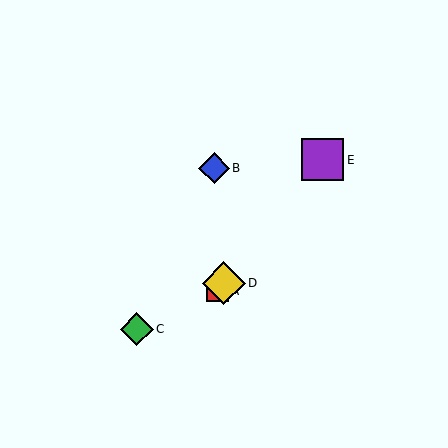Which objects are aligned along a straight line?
Objects A, D, E are aligned along a straight line.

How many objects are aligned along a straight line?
3 objects (A, D, E) are aligned along a straight line.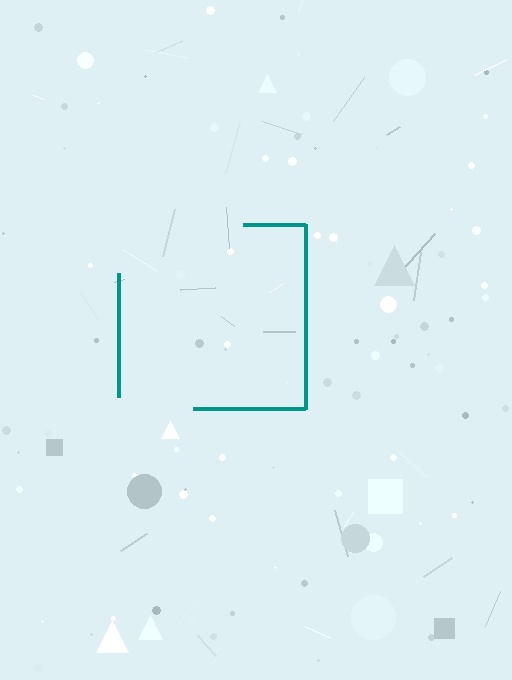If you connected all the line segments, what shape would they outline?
They would outline a square.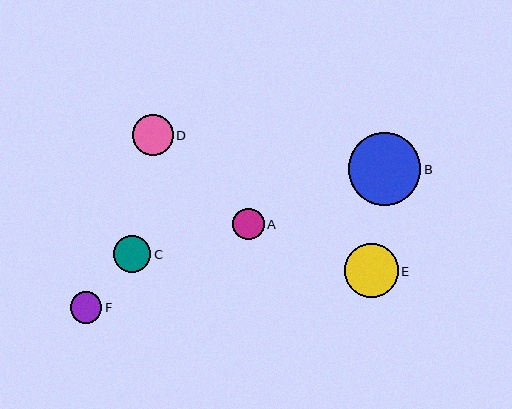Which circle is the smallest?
Circle A is the smallest with a size of approximately 32 pixels.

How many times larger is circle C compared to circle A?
Circle C is approximately 1.2 times the size of circle A.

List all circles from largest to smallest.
From largest to smallest: B, E, D, C, F, A.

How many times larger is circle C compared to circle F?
Circle C is approximately 1.2 times the size of circle F.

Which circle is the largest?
Circle B is the largest with a size of approximately 72 pixels.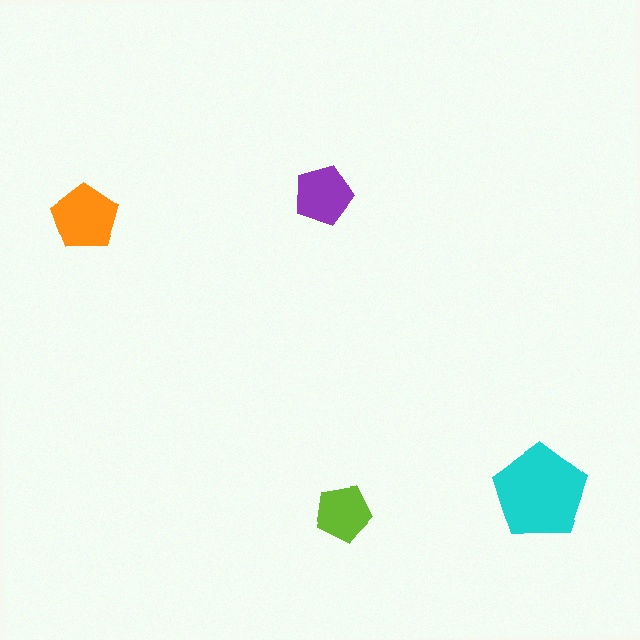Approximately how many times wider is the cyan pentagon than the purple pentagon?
About 1.5 times wider.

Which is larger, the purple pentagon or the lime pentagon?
The purple one.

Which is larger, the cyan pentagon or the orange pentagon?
The cyan one.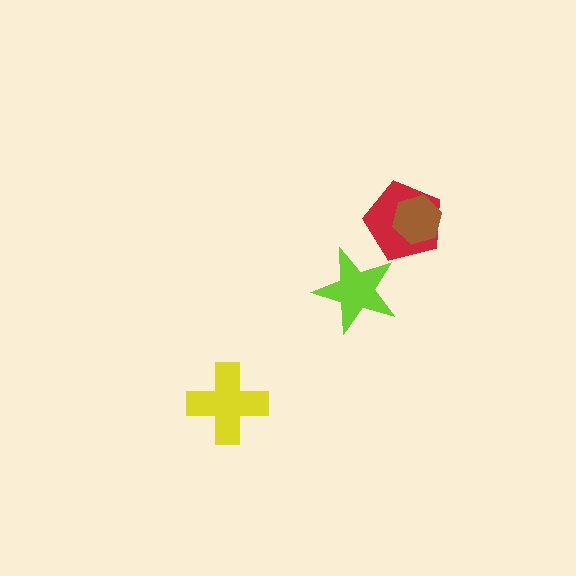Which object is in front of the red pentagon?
The brown hexagon is in front of the red pentagon.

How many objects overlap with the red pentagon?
1 object overlaps with the red pentagon.